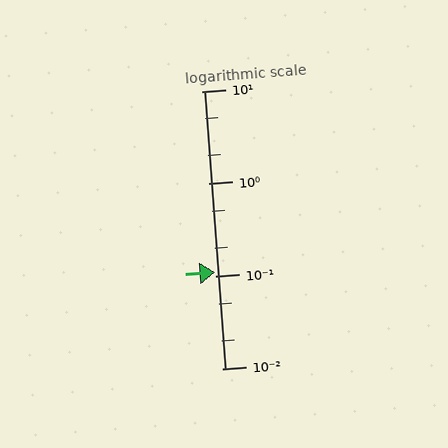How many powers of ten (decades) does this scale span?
The scale spans 3 decades, from 0.01 to 10.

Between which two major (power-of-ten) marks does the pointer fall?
The pointer is between 0.1 and 1.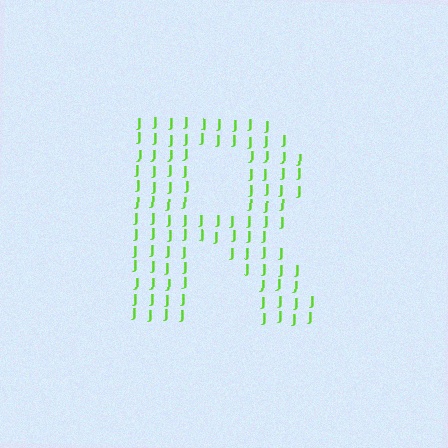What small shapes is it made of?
It is made of small letter J's.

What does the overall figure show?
The overall figure shows the letter R.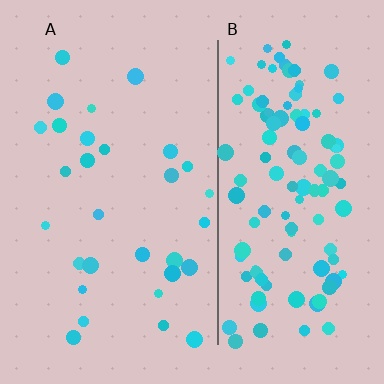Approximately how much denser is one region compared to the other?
Approximately 3.8× — region B over region A.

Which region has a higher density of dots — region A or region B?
B (the right).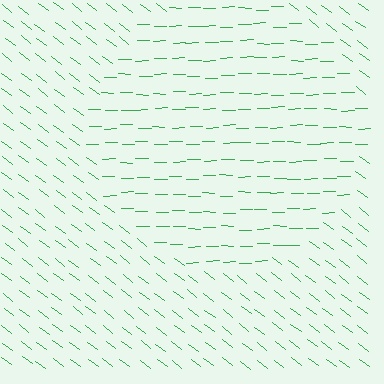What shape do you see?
I see a circle.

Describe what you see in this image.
The image is filled with small green line segments. A circle region in the image has lines oriented differently from the surrounding lines, creating a visible texture boundary.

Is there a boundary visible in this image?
Yes, there is a texture boundary formed by a change in line orientation.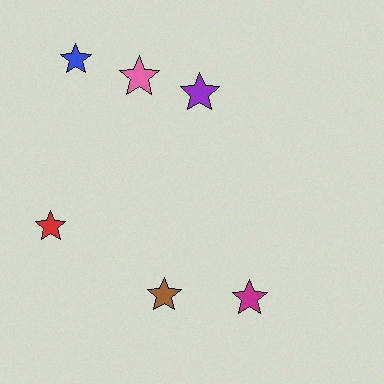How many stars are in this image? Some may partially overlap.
There are 6 stars.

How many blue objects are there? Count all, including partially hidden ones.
There is 1 blue object.